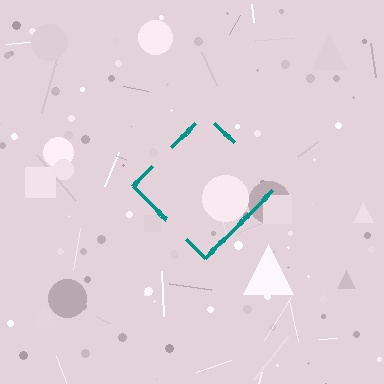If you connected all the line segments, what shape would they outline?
They would outline a diamond.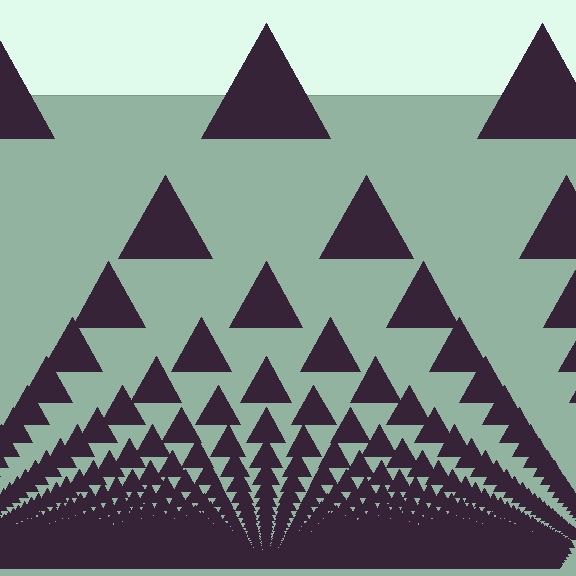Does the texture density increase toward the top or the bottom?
Density increases toward the bottom.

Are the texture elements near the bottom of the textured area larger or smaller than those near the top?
Smaller. The gradient is inverted — elements near the bottom are smaller and denser.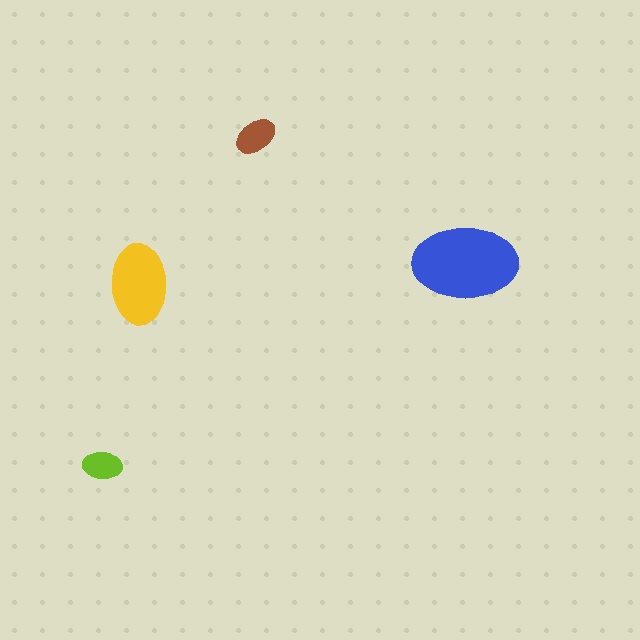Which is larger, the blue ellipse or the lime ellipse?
The blue one.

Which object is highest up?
The brown ellipse is topmost.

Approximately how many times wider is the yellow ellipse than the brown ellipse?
About 2 times wider.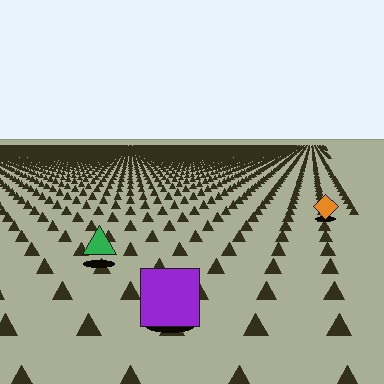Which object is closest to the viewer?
The purple square is closest. The texture marks near it are larger and more spread out.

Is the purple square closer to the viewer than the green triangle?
Yes. The purple square is closer — you can tell from the texture gradient: the ground texture is coarser near it.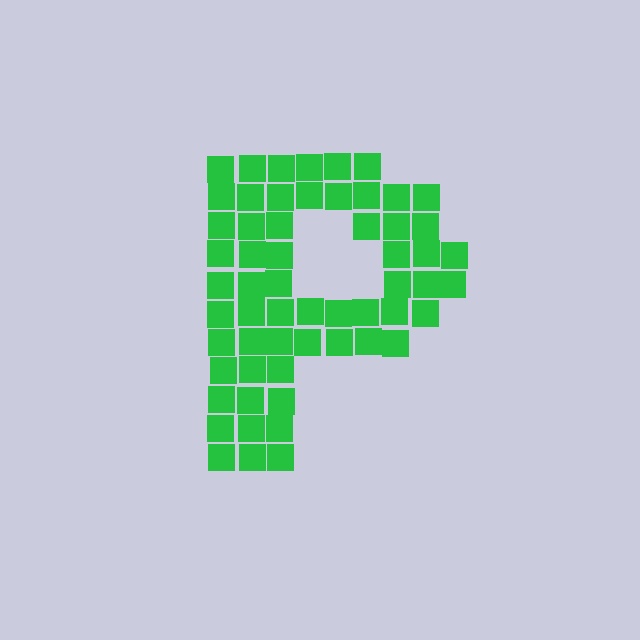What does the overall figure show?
The overall figure shows the letter P.